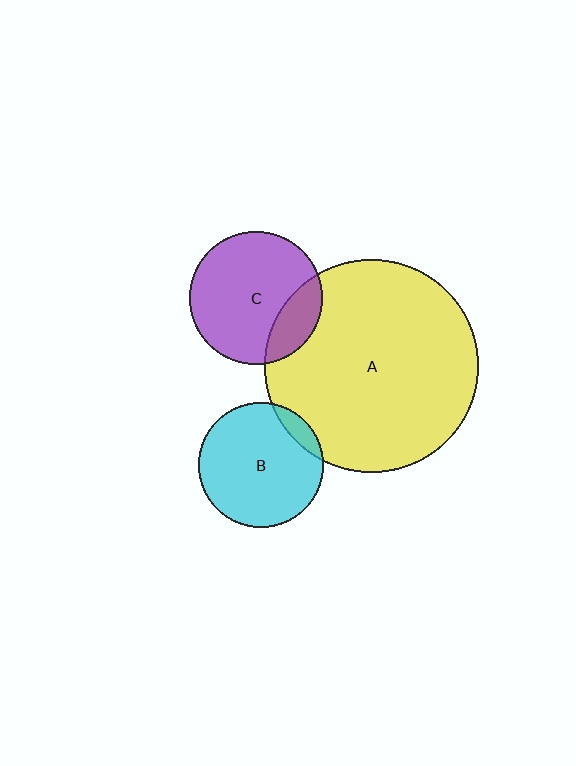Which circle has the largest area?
Circle A (yellow).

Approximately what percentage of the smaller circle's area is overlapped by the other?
Approximately 20%.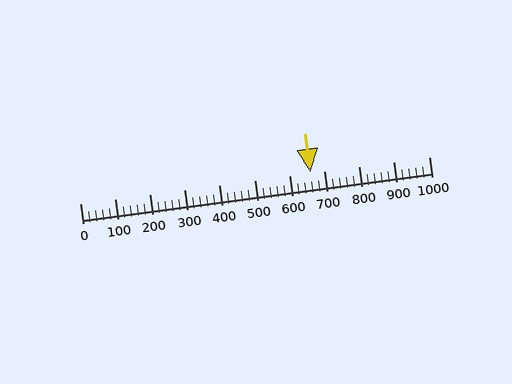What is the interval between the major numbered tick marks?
The major tick marks are spaced 100 units apart.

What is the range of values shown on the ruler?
The ruler shows values from 0 to 1000.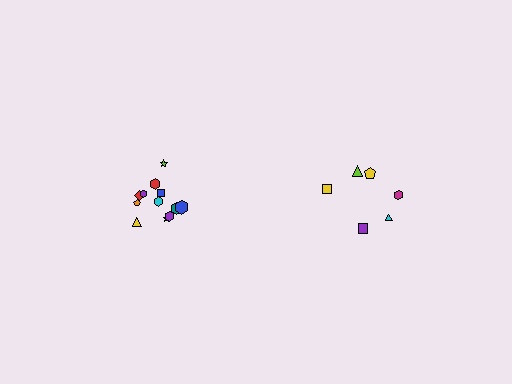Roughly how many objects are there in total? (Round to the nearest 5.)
Roughly 20 objects in total.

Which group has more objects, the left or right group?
The left group.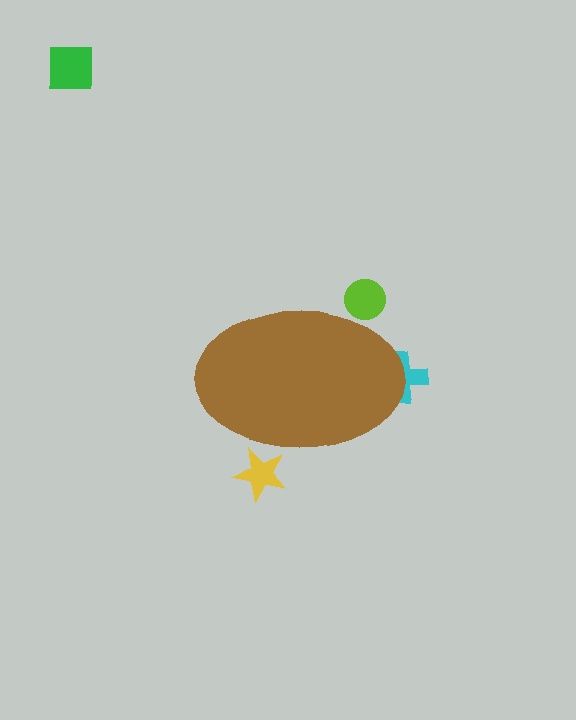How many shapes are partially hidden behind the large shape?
3 shapes are partially hidden.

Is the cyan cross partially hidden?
Yes, the cyan cross is partially hidden behind the brown ellipse.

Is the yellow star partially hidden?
Yes, the yellow star is partially hidden behind the brown ellipse.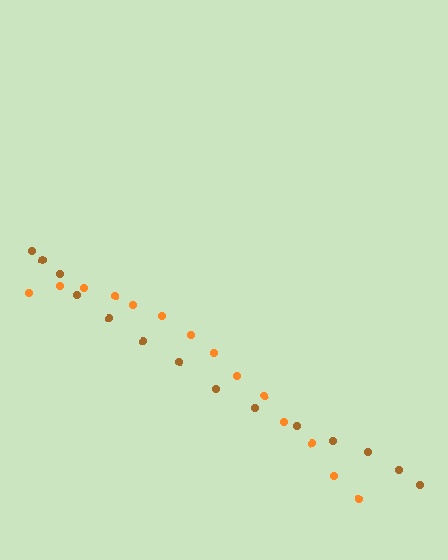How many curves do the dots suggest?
There are 2 distinct paths.